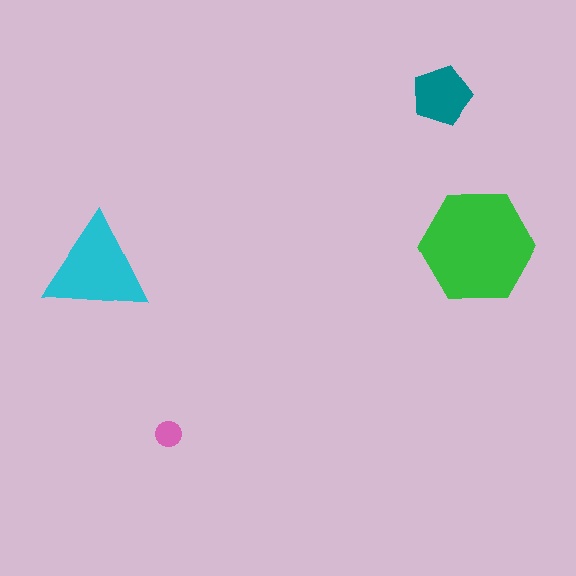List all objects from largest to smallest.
The green hexagon, the cyan triangle, the teal pentagon, the pink circle.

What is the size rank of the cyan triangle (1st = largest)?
2nd.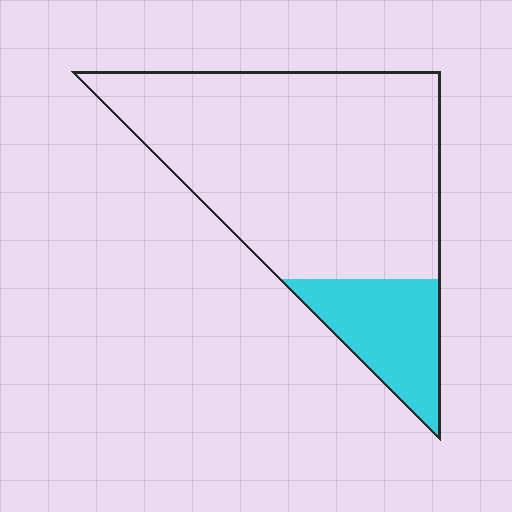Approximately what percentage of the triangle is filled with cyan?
Approximately 20%.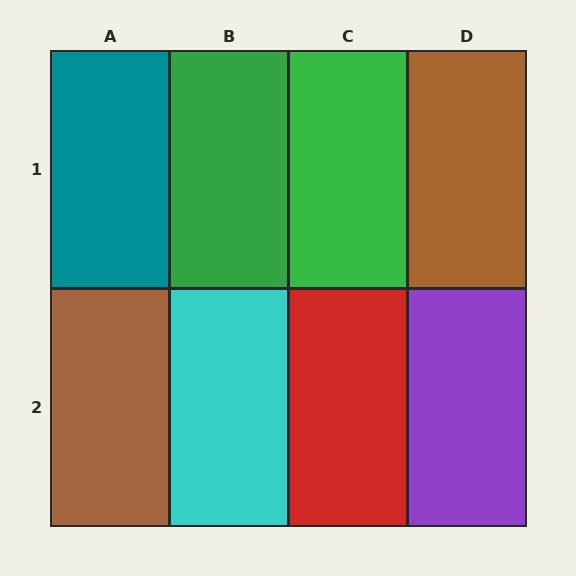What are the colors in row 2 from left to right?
Brown, cyan, red, purple.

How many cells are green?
2 cells are green.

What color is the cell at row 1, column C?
Green.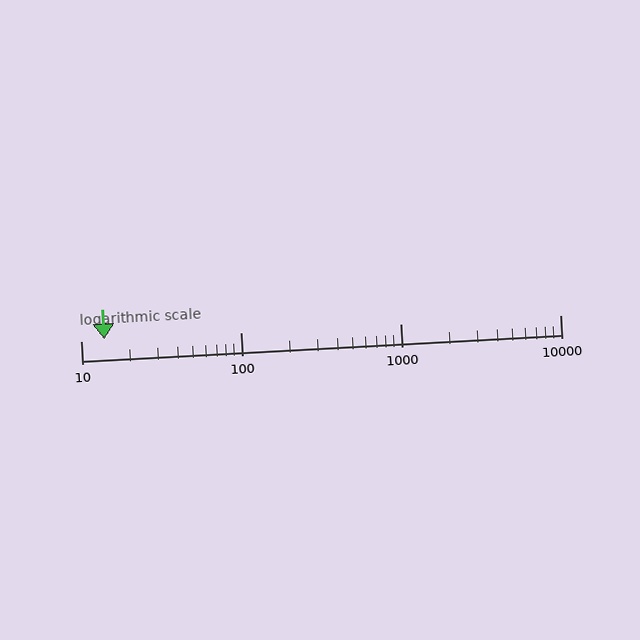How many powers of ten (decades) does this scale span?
The scale spans 3 decades, from 10 to 10000.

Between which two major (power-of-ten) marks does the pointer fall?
The pointer is between 10 and 100.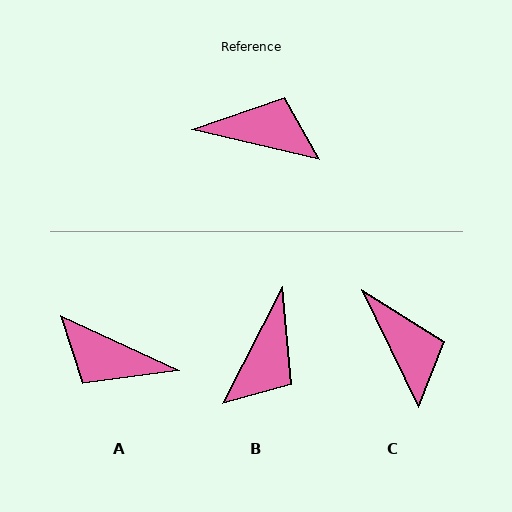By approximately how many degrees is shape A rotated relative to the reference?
Approximately 169 degrees counter-clockwise.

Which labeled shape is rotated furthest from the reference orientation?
A, about 169 degrees away.